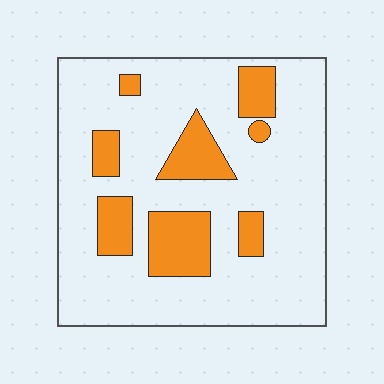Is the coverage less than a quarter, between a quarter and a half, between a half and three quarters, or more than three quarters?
Less than a quarter.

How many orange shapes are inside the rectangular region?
8.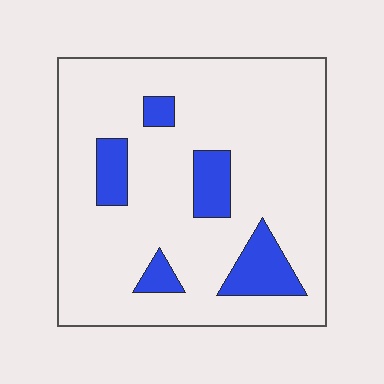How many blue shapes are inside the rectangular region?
5.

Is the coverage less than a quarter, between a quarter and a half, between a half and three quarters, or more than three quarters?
Less than a quarter.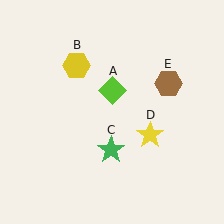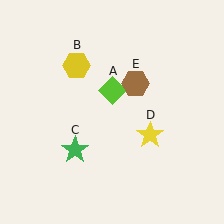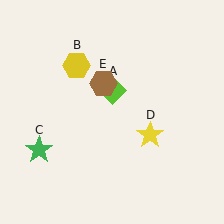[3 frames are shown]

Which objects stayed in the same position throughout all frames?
Lime diamond (object A) and yellow hexagon (object B) and yellow star (object D) remained stationary.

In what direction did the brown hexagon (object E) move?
The brown hexagon (object E) moved left.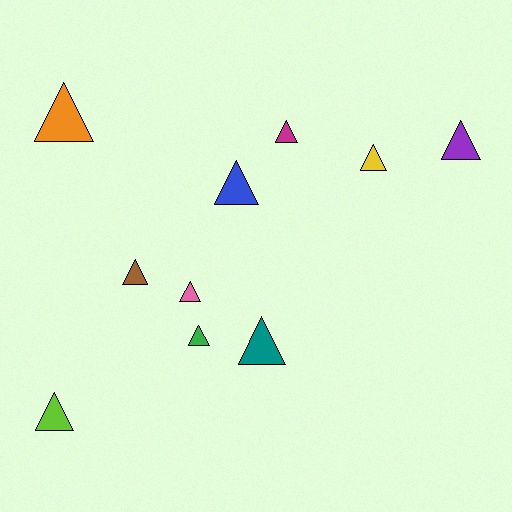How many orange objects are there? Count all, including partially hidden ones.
There is 1 orange object.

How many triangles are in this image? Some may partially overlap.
There are 10 triangles.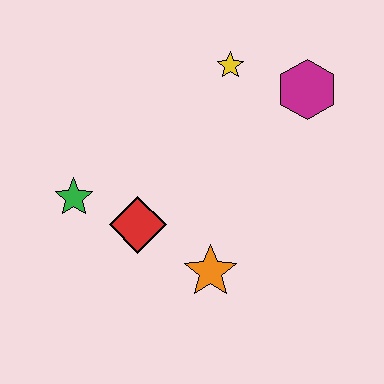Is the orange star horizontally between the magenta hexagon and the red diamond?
Yes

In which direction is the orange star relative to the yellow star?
The orange star is below the yellow star.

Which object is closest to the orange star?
The red diamond is closest to the orange star.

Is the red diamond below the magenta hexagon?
Yes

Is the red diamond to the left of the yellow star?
Yes